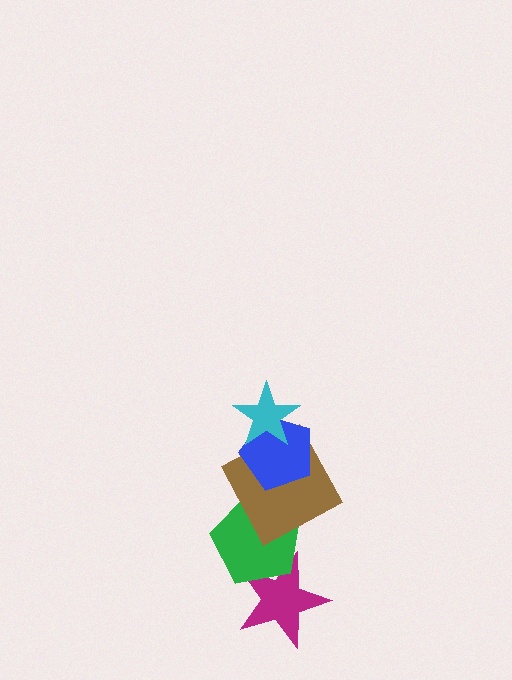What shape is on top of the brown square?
The blue pentagon is on top of the brown square.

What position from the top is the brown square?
The brown square is 3rd from the top.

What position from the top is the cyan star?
The cyan star is 1st from the top.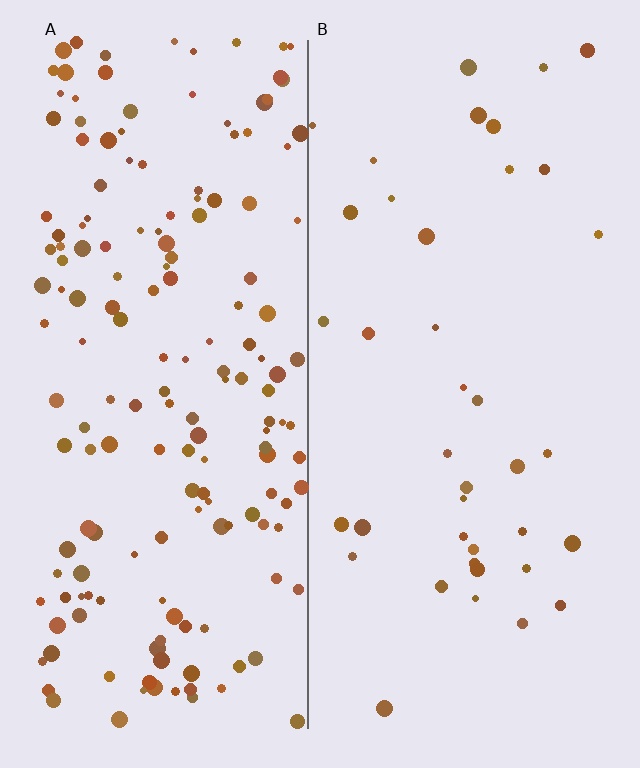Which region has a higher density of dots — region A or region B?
A (the left).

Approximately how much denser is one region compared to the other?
Approximately 4.3× — region A over region B.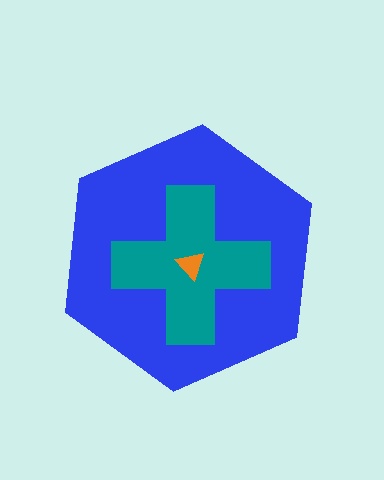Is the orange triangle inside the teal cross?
Yes.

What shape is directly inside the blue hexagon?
The teal cross.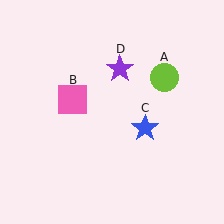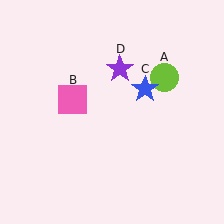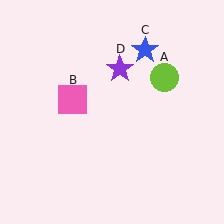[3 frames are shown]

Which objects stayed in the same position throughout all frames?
Lime circle (object A) and pink square (object B) and purple star (object D) remained stationary.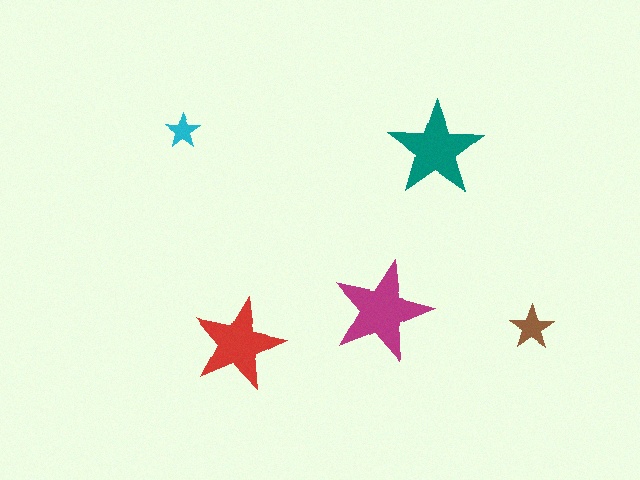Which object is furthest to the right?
The brown star is rightmost.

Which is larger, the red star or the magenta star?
The magenta one.